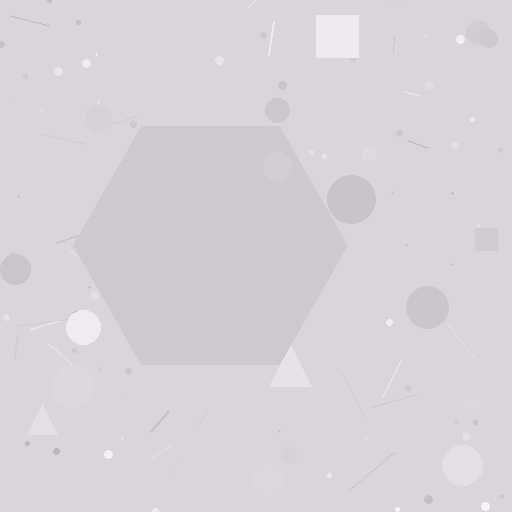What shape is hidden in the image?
A hexagon is hidden in the image.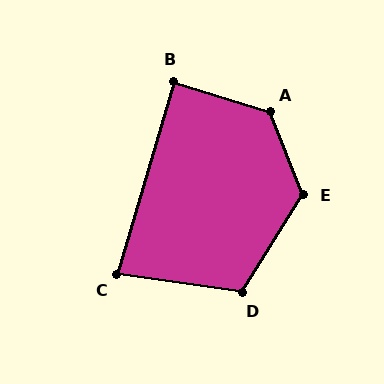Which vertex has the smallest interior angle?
C, at approximately 81 degrees.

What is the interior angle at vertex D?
Approximately 115 degrees (obtuse).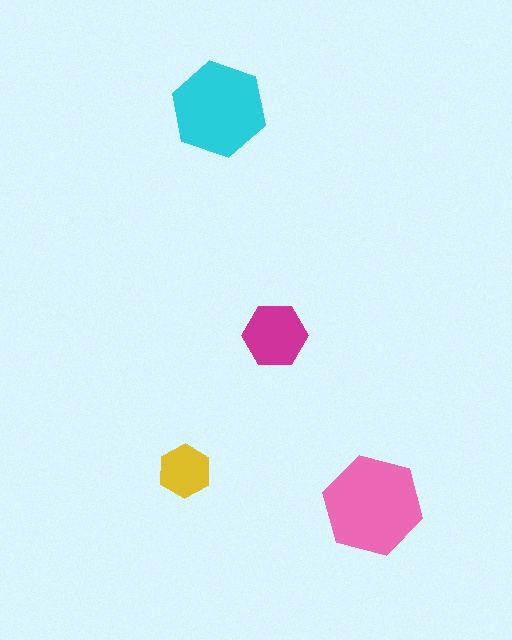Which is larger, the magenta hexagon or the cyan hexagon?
The cyan one.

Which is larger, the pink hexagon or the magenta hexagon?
The pink one.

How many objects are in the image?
There are 4 objects in the image.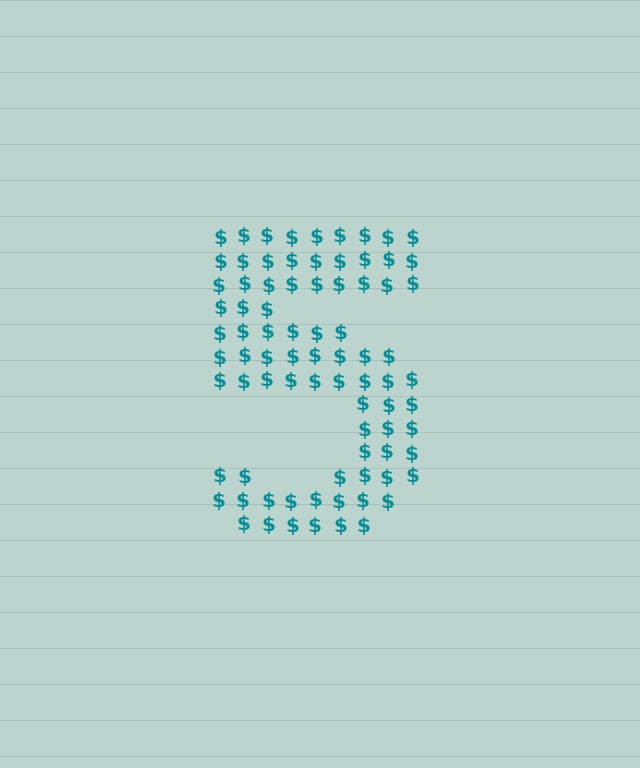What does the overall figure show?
The overall figure shows the digit 5.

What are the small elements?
The small elements are dollar signs.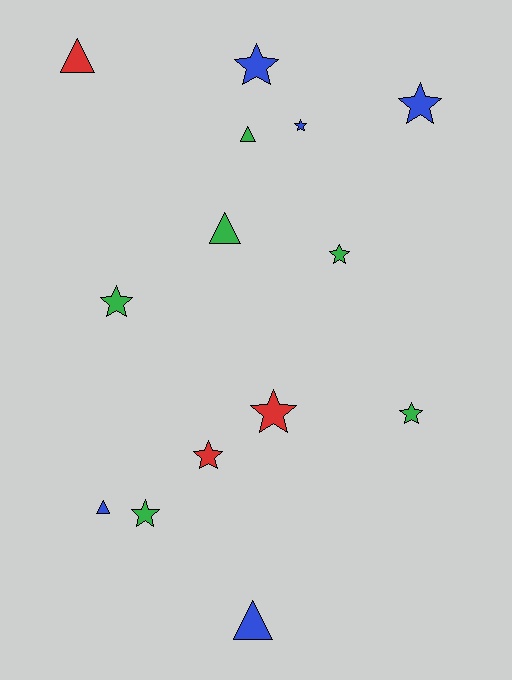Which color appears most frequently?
Green, with 6 objects.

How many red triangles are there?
There is 1 red triangle.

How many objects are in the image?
There are 14 objects.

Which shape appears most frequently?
Star, with 9 objects.